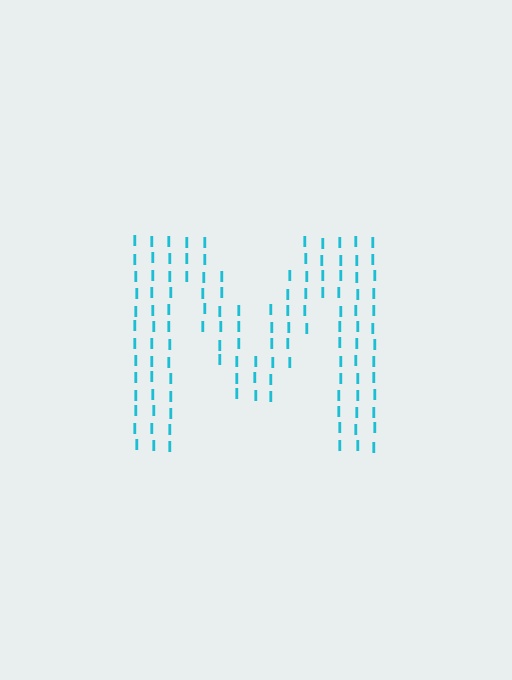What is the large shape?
The large shape is the letter M.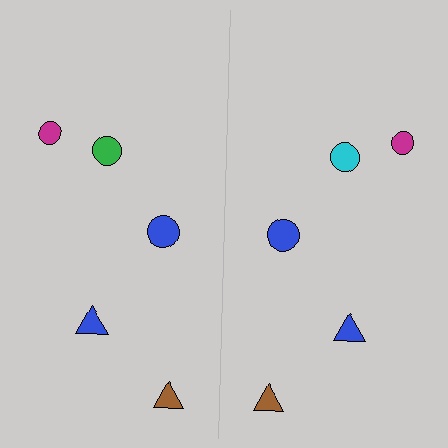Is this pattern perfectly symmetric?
No, the pattern is not perfectly symmetric. The cyan circle on the right side breaks the symmetry — its mirror counterpart is green.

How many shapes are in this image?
There are 10 shapes in this image.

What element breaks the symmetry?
The cyan circle on the right side breaks the symmetry — its mirror counterpart is green.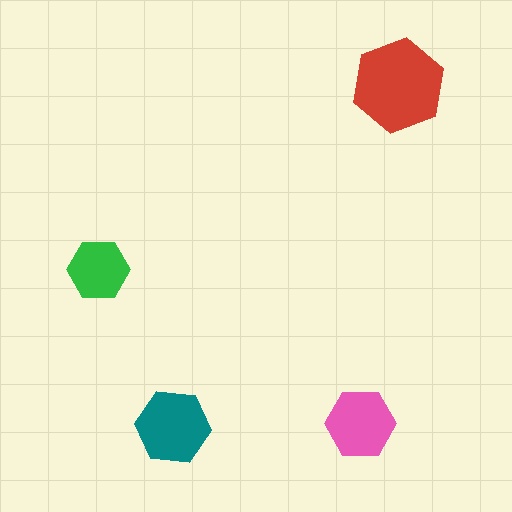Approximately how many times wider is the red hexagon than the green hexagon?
About 1.5 times wider.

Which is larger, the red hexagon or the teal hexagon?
The red one.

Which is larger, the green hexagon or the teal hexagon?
The teal one.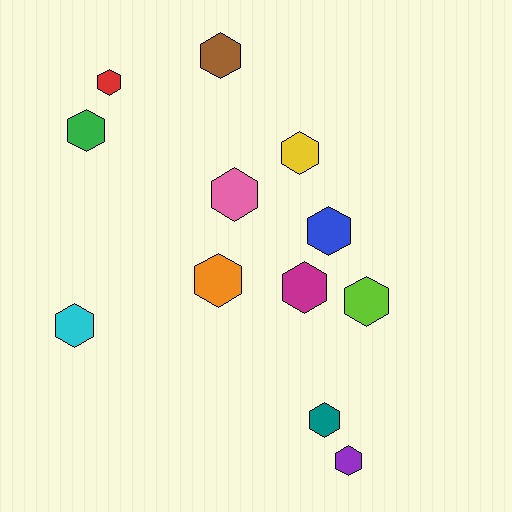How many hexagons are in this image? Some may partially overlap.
There are 12 hexagons.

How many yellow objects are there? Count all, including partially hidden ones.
There is 1 yellow object.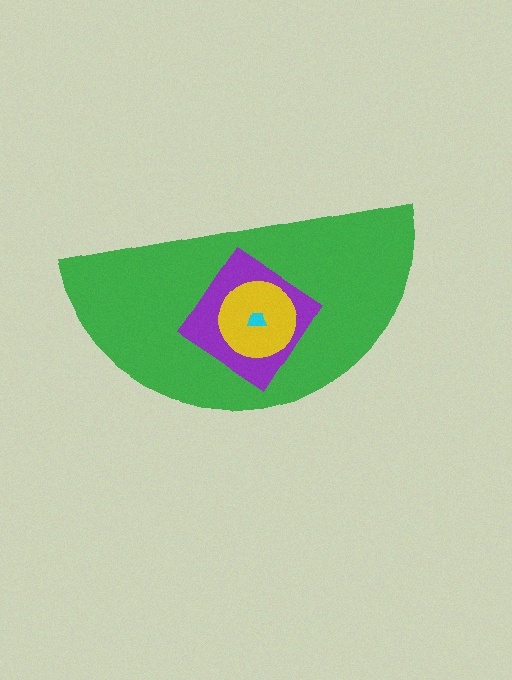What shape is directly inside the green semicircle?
The purple diamond.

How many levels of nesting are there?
4.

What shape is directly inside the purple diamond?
The yellow circle.